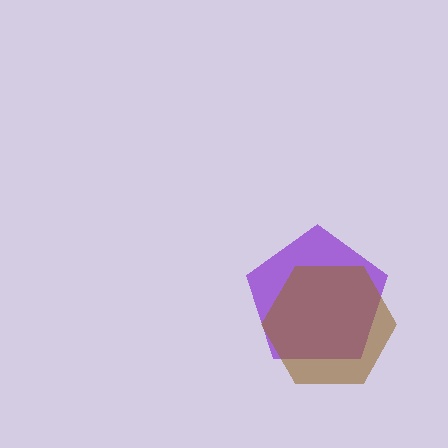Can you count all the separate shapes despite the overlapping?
Yes, there are 2 separate shapes.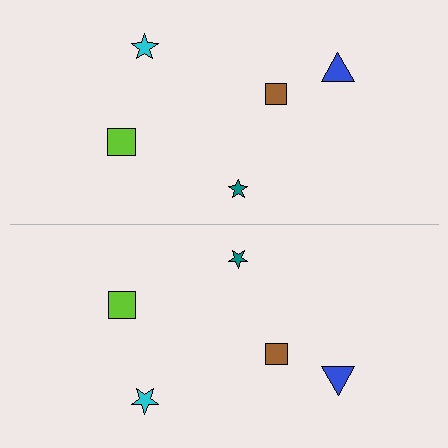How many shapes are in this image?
There are 10 shapes in this image.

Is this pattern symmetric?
Yes, this pattern has bilateral (reflection) symmetry.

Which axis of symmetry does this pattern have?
The pattern has a horizontal axis of symmetry running through the center of the image.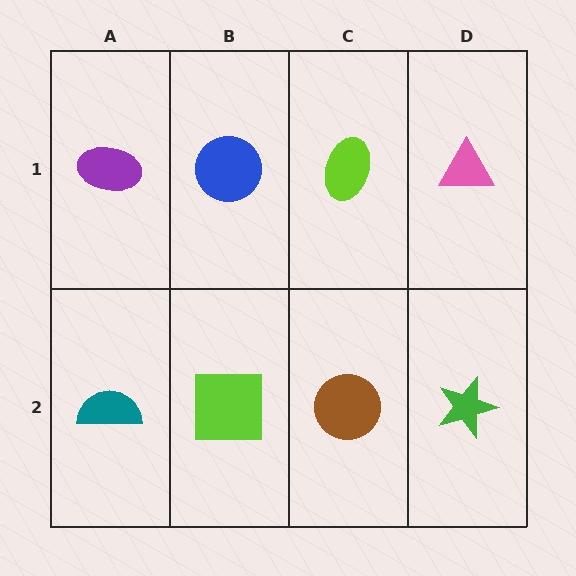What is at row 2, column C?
A brown circle.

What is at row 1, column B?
A blue circle.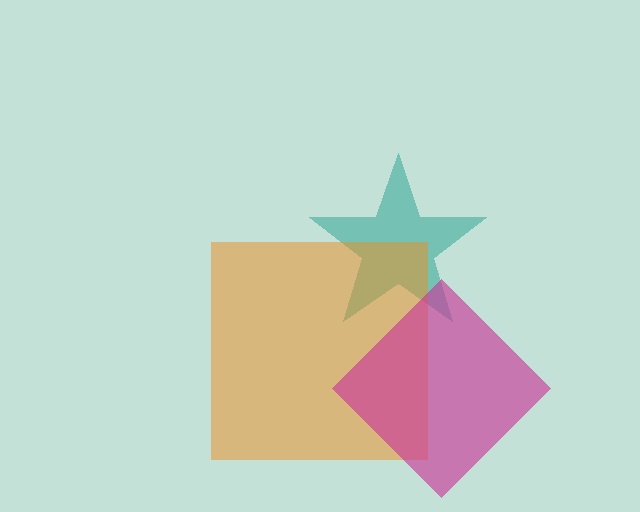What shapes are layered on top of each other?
The layered shapes are: a teal star, an orange square, a magenta diamond.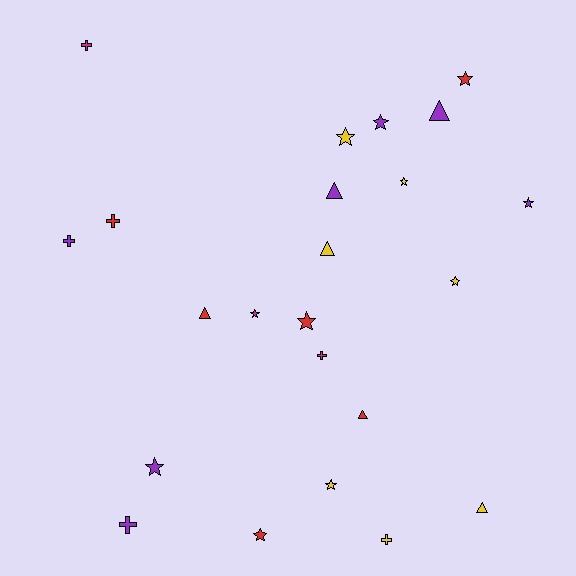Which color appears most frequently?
Yellow, with 7 objects.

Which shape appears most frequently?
Star, with 11 objects.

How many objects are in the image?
There are 23 objects.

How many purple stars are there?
There are 3 purple stars.